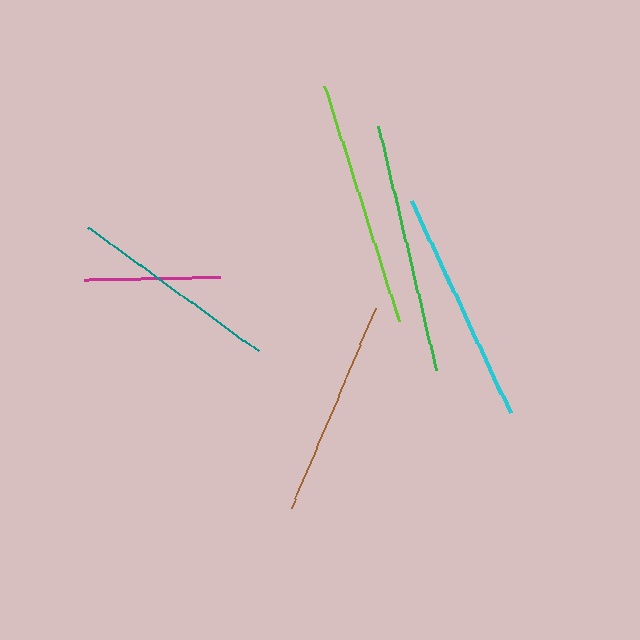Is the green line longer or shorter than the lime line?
The green line is longer than the lime line.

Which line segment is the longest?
The green line is the longest at approximately 251 pixels.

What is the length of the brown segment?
The brown segment is approximately 217 pixels long.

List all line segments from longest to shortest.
From longest to shortest: green, lime, cyan, brown, teal, magenta.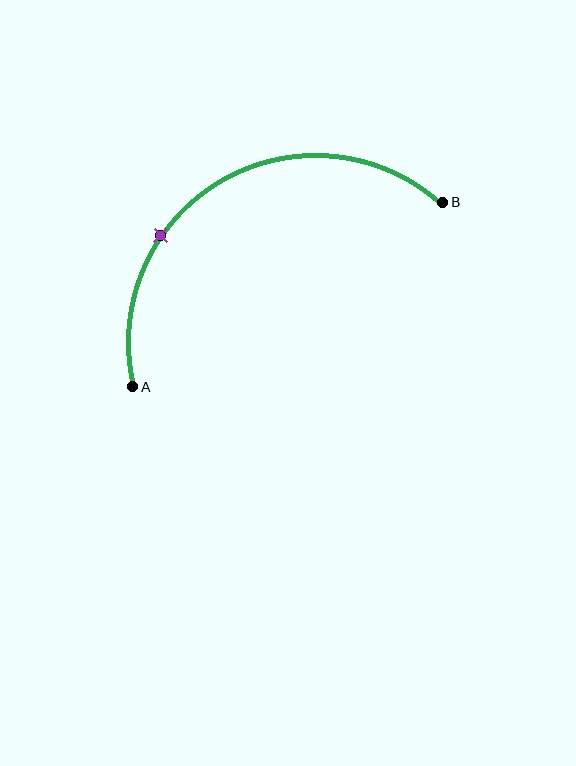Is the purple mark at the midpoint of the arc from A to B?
No. The purple mark lies on the arc but is closer to endpoint A. The arc midpoint would be at the point on the curve equidistant along the arc from both A and B.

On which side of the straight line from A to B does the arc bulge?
The arc bulges above the straight line connecting A and B.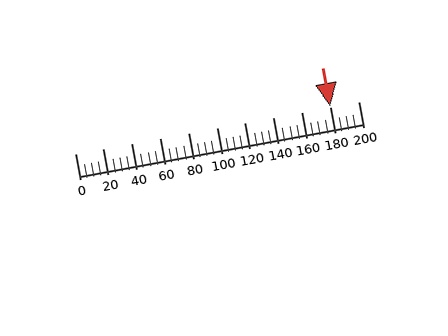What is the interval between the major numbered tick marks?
The major tick marks are spaced 20 units apart.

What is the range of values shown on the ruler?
The ruler shows values from 0 to 200.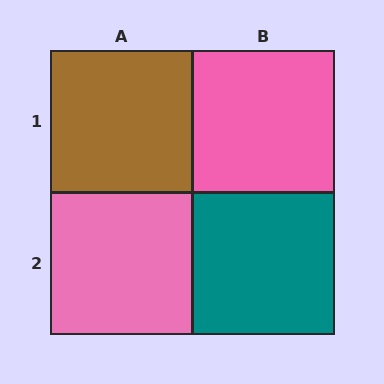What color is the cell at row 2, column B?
Teal.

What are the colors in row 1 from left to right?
Brown, pink.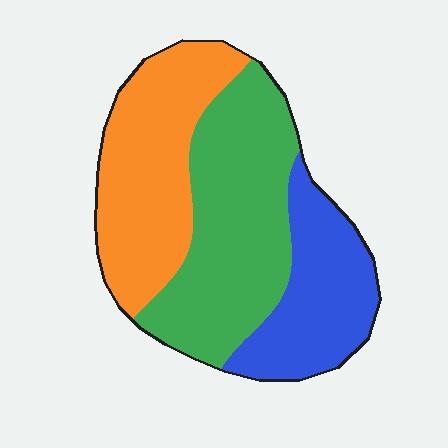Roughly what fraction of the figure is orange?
Orange takes up about one third (1/3) of the figure.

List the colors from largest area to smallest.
From largest to smallest: green, orange, blue.